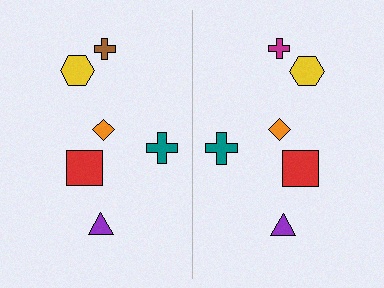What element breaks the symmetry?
The magenta cross on the right side breaks the symmetry — its mirror counterpart is brown.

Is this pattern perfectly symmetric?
No, the pattern is not perfectly symmetric. The magenta cross on the right side breaks the symmetry — its mirror counterpart is brown.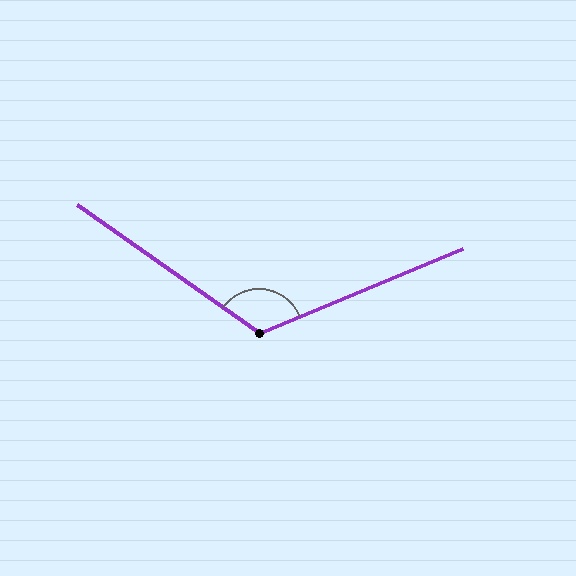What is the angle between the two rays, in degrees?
Approximately 122 degrees.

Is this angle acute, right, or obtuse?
It is obtuse.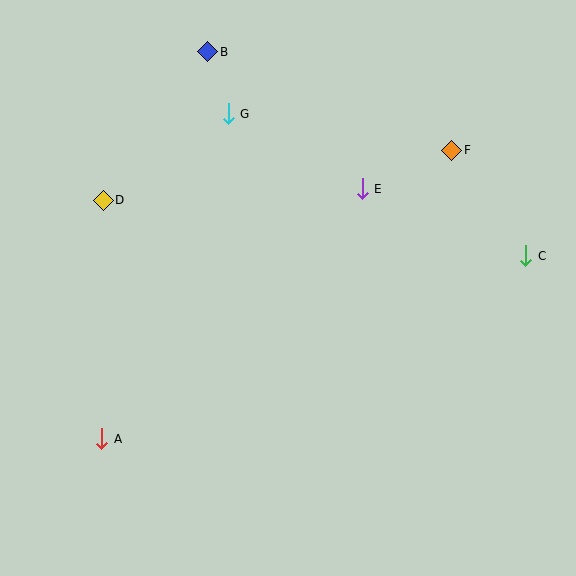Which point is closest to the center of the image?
Point E at (362, 189) is closest to the center.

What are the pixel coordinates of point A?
Point A is at (102, 439).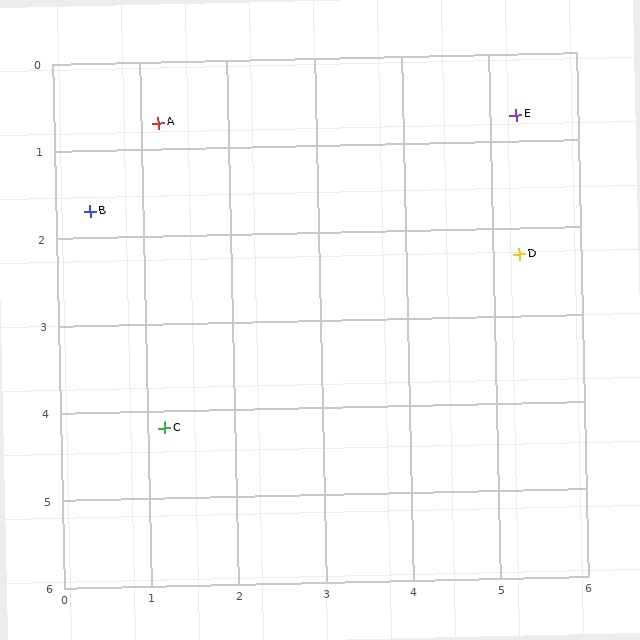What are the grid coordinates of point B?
Point B is at approximately (0.4, 1.7).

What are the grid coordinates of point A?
Point A is at approximately (1.2, 0.7).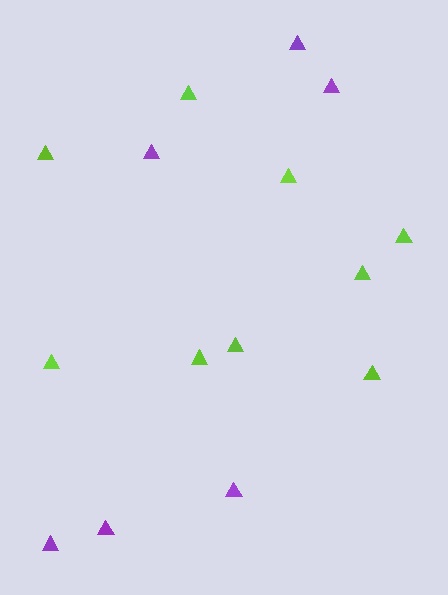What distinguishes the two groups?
There are 2 groups: one group of purple triangles (6) and one group of lime triangles (9).